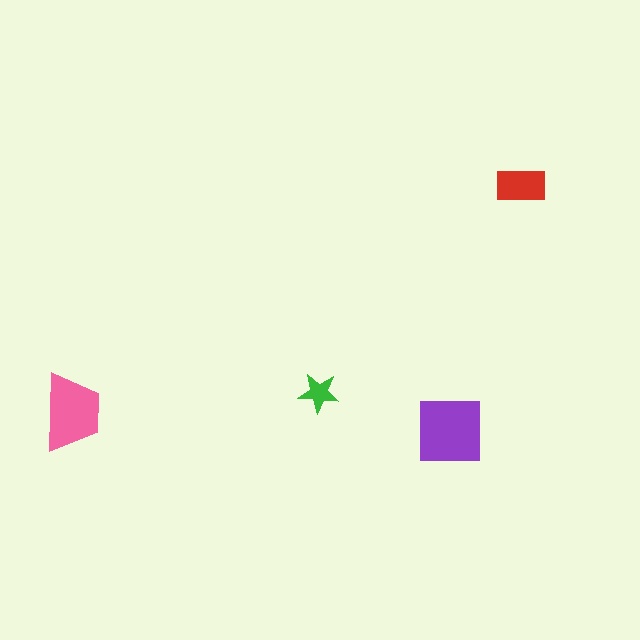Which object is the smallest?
The green star.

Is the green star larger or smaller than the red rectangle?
Smaller.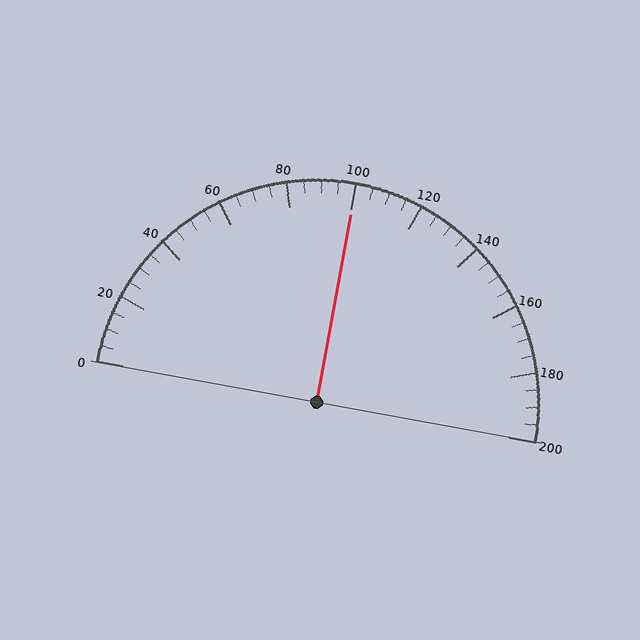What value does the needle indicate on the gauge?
The needle indicates approximately 100.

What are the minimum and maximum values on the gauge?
The gauge ranges from 0 to 200.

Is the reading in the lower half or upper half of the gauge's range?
The reading is in the upper half of the range (0 to 200).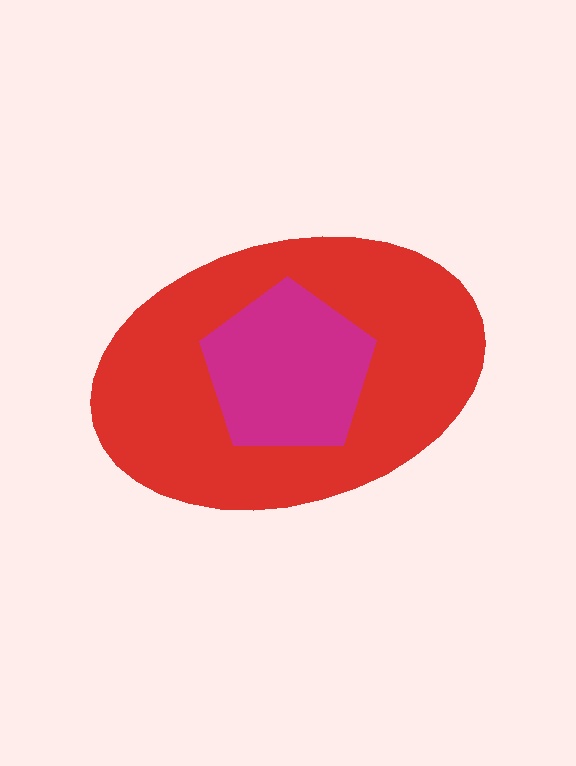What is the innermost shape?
The magenta pentagon.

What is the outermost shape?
The red ellipse.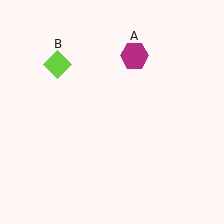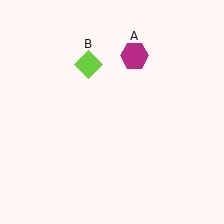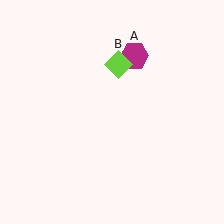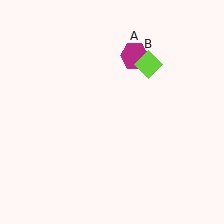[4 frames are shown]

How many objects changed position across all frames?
1 object changed position: lime diamond (object B).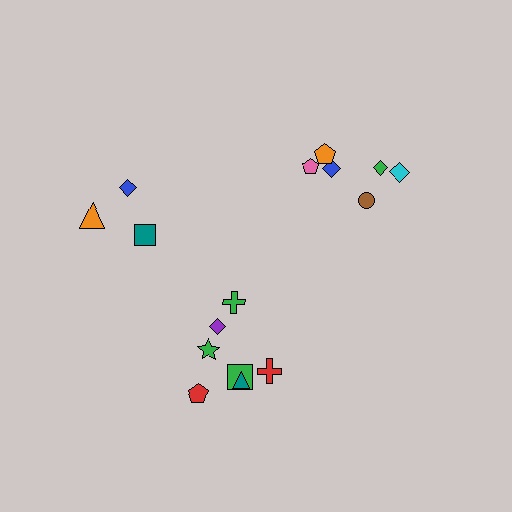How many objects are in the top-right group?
There are 6 objects.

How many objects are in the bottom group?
There are 8 objects.